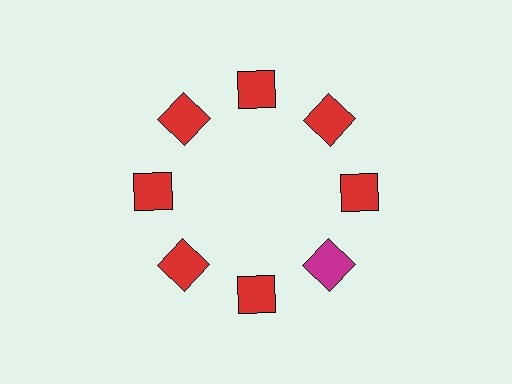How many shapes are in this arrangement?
There are 8 shapes arranged in a ring pattern.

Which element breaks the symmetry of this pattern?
The magenta square at roughly the 4 o'clock position breaks the symmetry. All other shapes are red squares.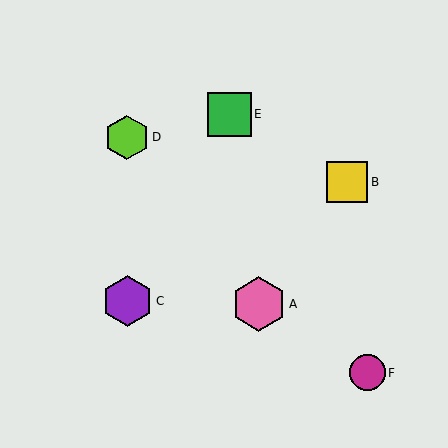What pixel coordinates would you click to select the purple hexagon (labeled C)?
Click at (128, 301) to select the purple hexagon C.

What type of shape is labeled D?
Shape D is a lime hexagon.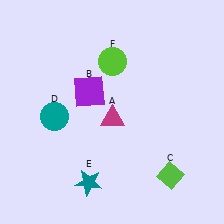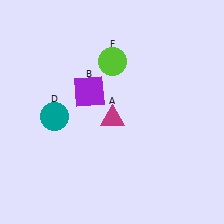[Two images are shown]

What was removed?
The lime diamond (C), the teal star (E) were removed in Image 2.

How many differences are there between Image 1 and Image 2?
There are 2 differences between the two images.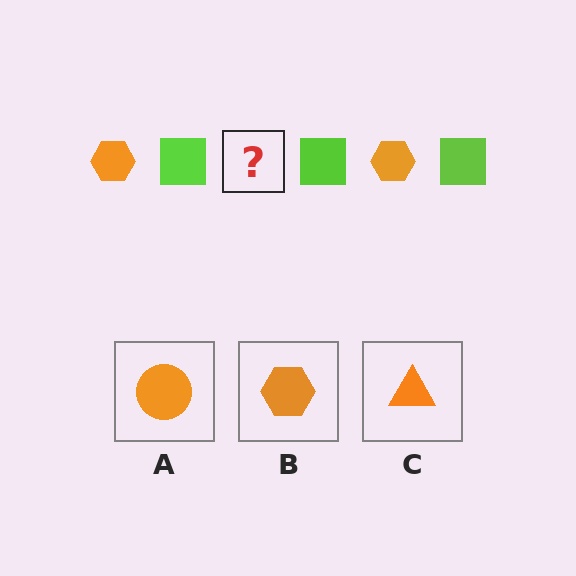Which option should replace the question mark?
Option B.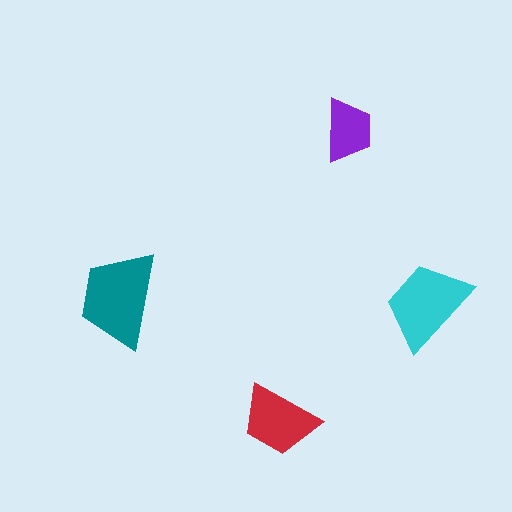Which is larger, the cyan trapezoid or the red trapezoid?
The cyan one.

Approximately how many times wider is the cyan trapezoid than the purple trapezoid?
About 1.5 times wider.